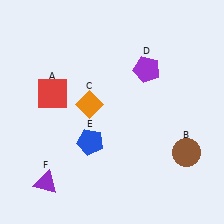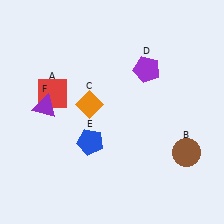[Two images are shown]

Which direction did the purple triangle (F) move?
The purple triangle (F) moved up.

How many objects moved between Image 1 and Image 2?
1 object moved between the two images.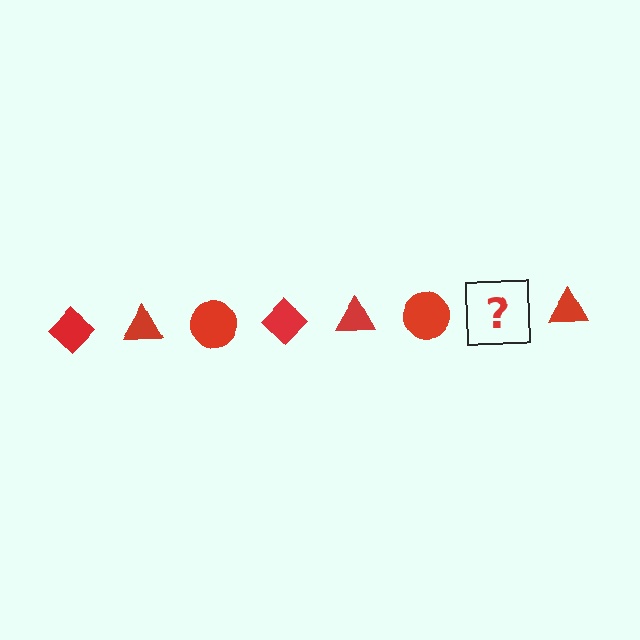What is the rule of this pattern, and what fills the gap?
The rule is that the pattern cycles through diamond, triangle, circle shapes in red. The gap should be filled with a red diamond.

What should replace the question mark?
The question mark should be replaced with a red diamond.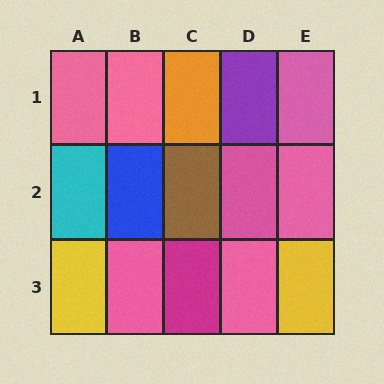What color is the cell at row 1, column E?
Pink.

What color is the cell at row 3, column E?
Yellow.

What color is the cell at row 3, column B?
Pink.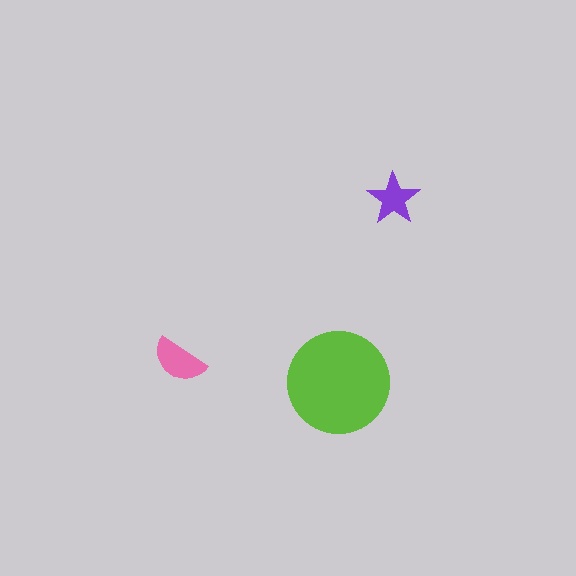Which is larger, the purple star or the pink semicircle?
The pink semicircle.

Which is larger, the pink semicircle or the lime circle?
The lime circle.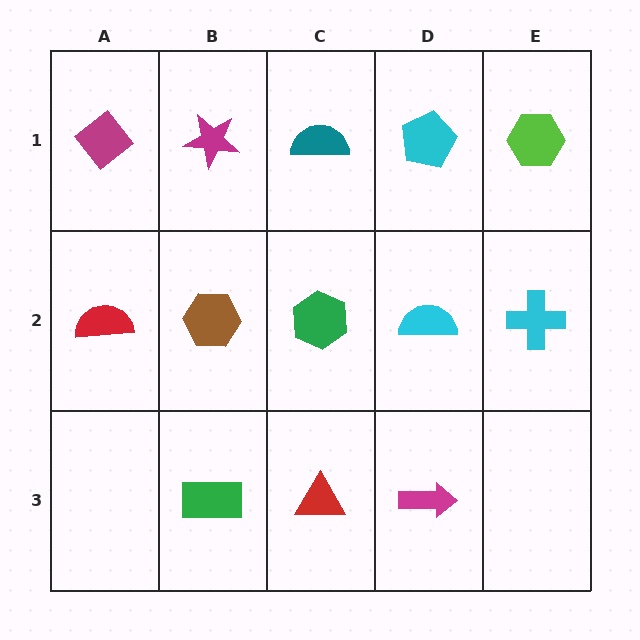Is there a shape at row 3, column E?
No, that cell is empty.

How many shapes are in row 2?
5 shapes.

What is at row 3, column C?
A red triangle.